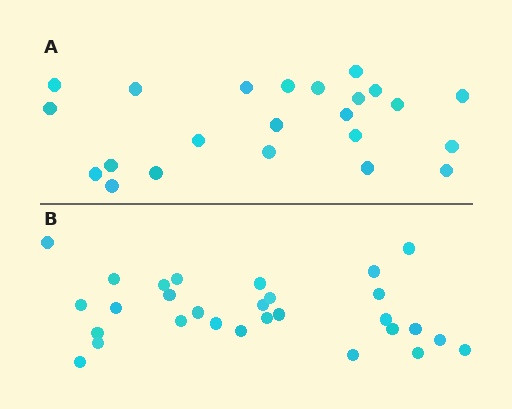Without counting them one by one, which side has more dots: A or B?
Region B (the bottom region) has more dots.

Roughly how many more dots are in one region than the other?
Region B has about 6 more dots than region A.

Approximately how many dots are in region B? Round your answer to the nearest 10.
About 30 dots. (The exact count is 29, which rounds to 30.)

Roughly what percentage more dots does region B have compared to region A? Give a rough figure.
About 25% more.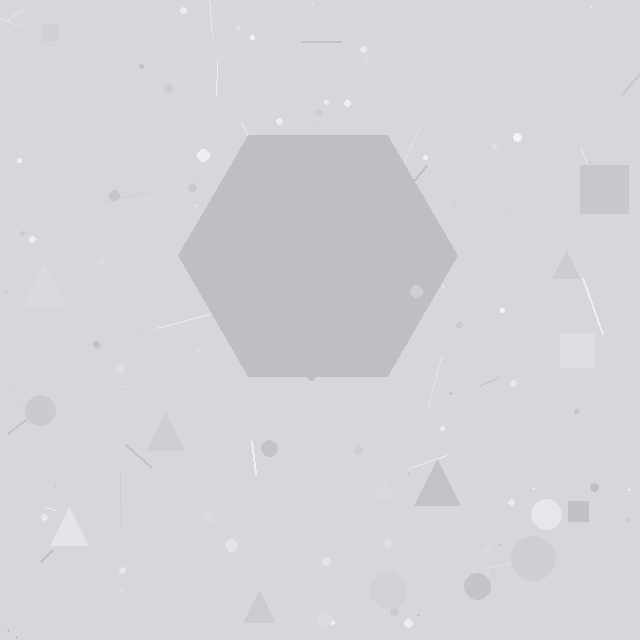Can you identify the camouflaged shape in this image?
The camouflaged shape is a hexagon.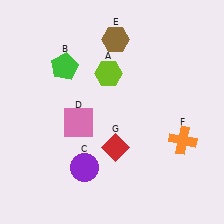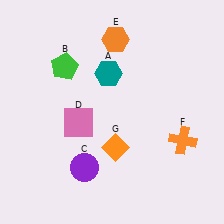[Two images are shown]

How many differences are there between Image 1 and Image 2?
There are 3 differences between the two images.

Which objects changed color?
A changed from lime to teal. E changed from brown to orange. G changed from red to orange.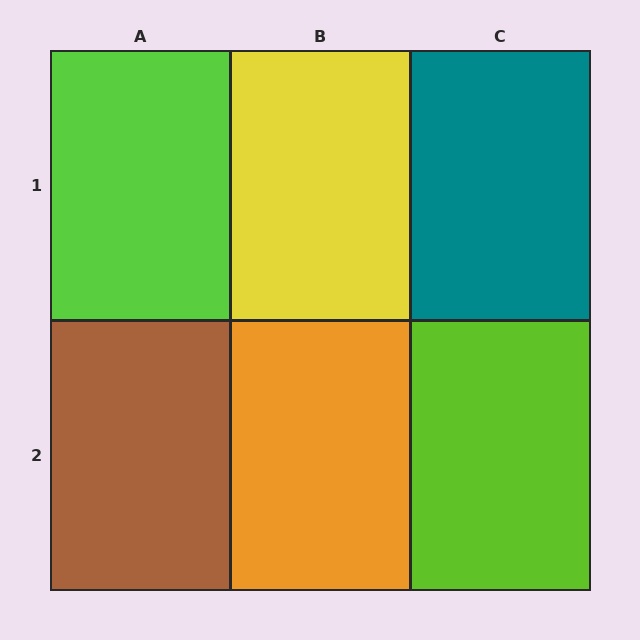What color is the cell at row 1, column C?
Teal.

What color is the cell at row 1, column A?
Lime.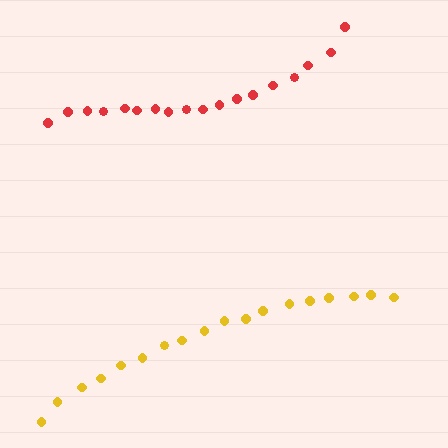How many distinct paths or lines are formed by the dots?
There are 2 distinct paths.